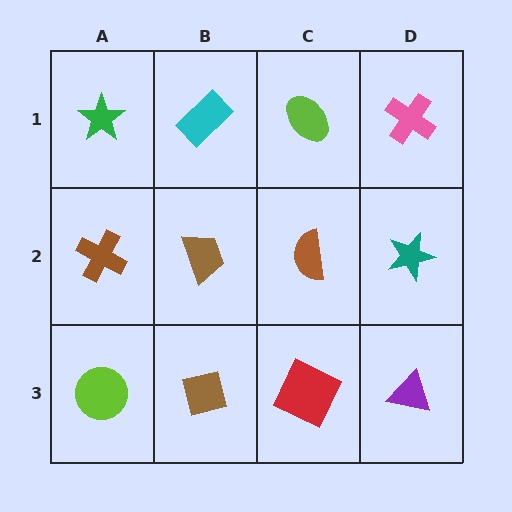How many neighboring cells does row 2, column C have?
4.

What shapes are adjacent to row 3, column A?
A brown cross (row 2, column A), a brown square (row 3, column B).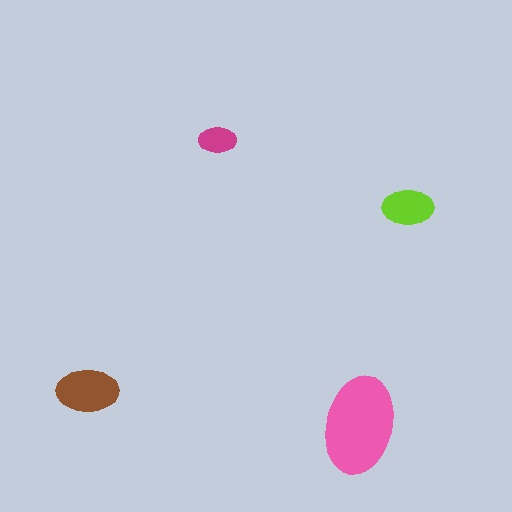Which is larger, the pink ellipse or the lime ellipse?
The pink one.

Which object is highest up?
The magenta ellipse is topmost.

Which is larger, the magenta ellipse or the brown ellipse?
The brown one.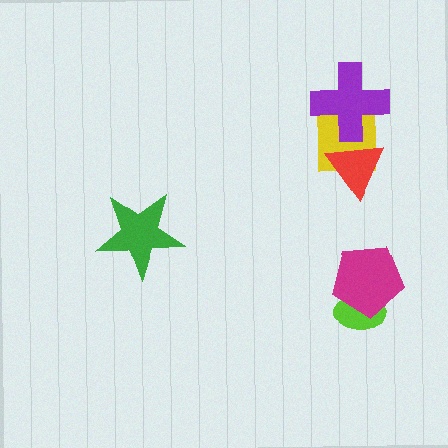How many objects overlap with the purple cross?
2 objects overlap with the purple cross.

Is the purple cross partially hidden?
Yes, it is partially covered by another shape.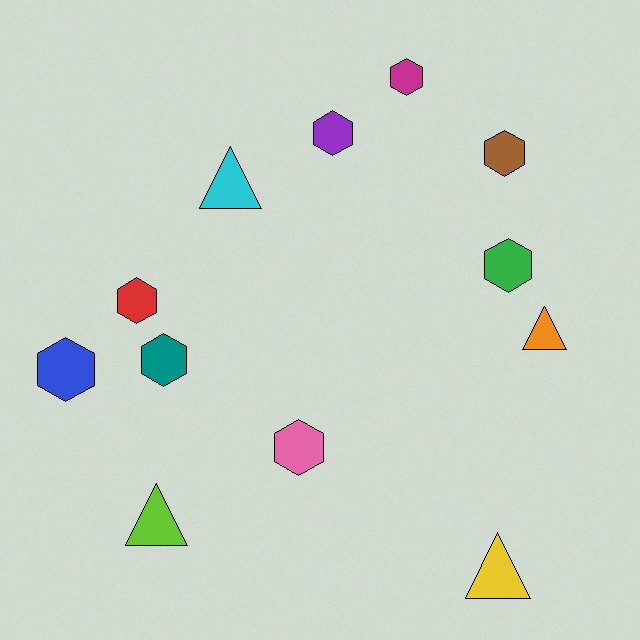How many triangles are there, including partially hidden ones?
There are 4 triangles.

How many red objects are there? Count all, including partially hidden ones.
There is 1 red object.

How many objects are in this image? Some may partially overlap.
There are 12 objects.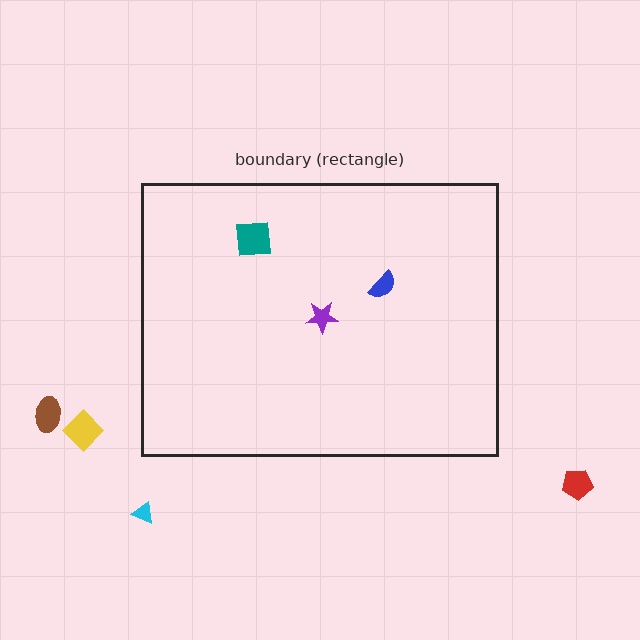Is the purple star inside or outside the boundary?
Inside.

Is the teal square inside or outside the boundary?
Inside.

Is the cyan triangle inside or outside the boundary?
Outside.